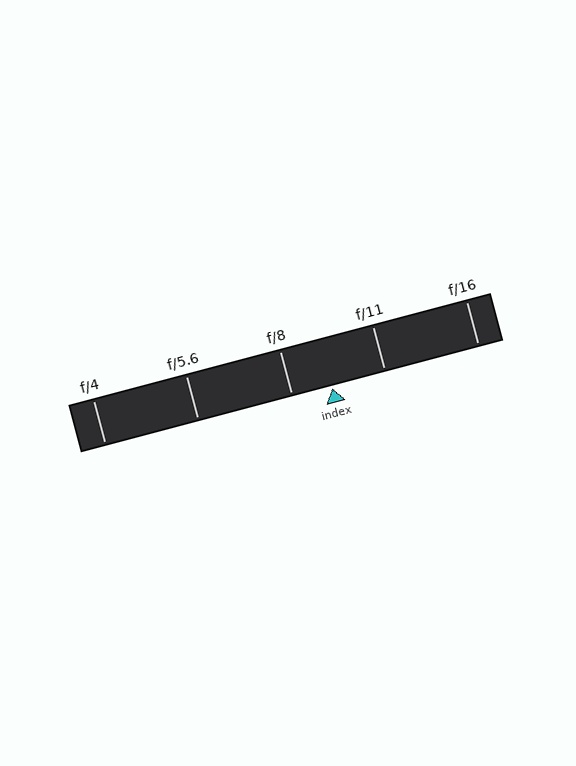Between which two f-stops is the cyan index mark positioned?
The index mark is between f/8 and f/11.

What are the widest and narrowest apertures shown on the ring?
The widest aperture shown is f/4 and the narrowest is f/16.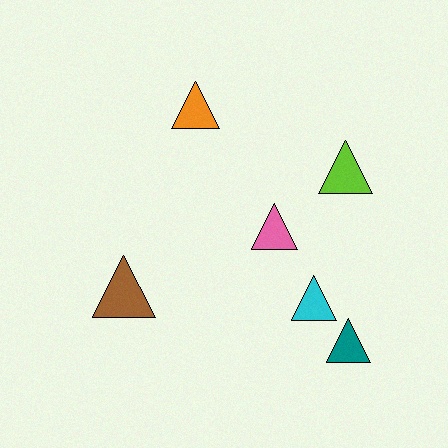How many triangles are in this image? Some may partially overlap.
There are 6 triangles.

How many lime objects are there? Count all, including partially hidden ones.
There is 1 lime object.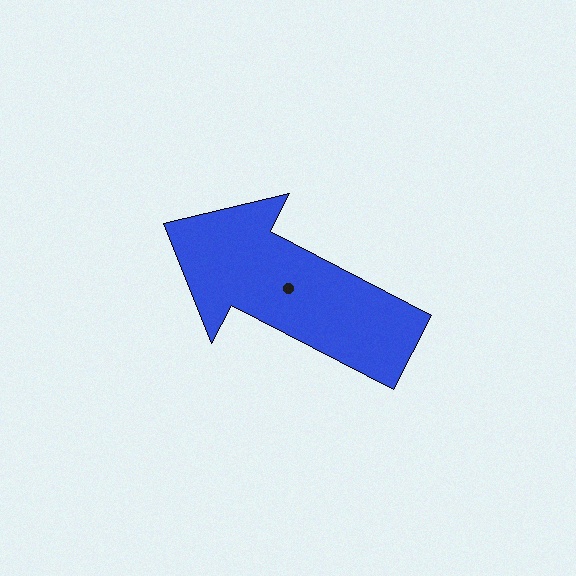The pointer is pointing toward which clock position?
Roughly 10 o'clock.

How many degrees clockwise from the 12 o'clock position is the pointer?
Approximately 297 degrees.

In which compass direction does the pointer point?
Northwest.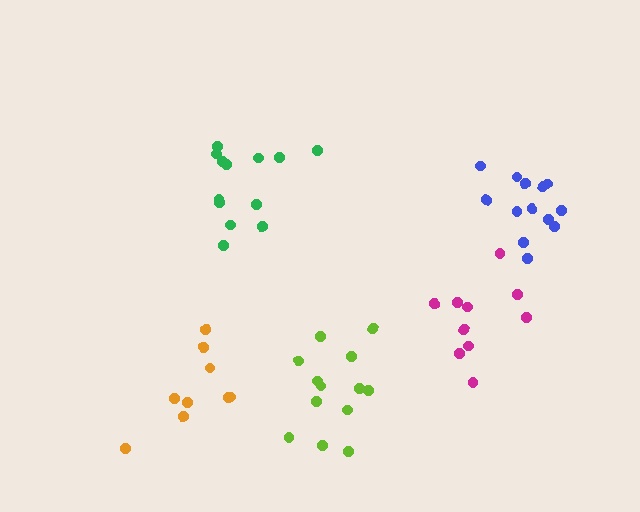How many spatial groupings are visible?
There are 5 spatial groupings.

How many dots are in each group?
Group 1: 10 dots, Group 2: 9 dots, Group 3: 13 dots, Group 4: 13 dots, Group 5: 13 dots (58 total).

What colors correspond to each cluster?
The clusters are colored: magenta, orange, lime, green, blue.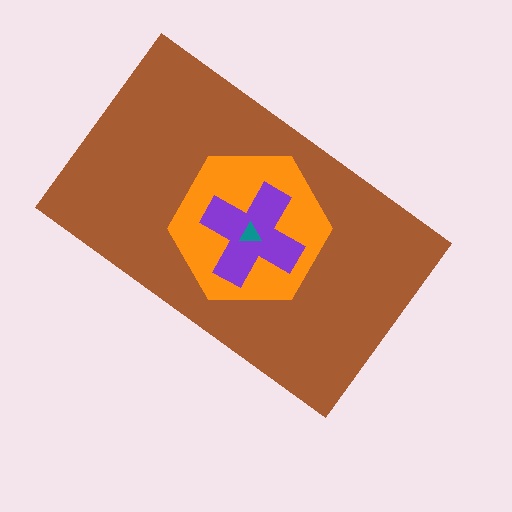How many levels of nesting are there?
4.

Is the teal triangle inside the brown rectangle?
Yes.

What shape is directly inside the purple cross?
The teal triangle.